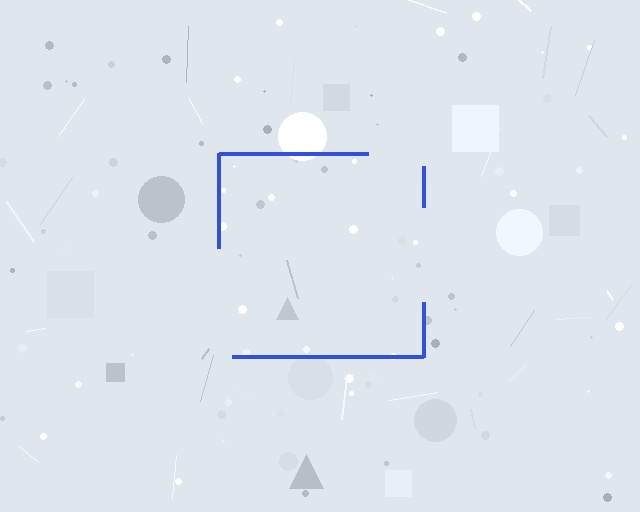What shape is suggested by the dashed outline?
The dashed outline suggests a square.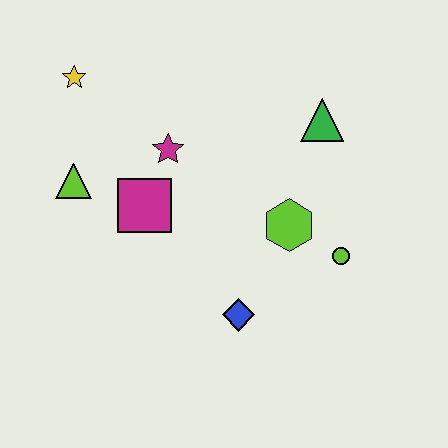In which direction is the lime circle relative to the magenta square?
The lime circle is to the right of the magenta square.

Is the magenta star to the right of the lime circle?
No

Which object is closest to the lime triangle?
The magenta square is closest to the lime triangle.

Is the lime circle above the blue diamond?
Yes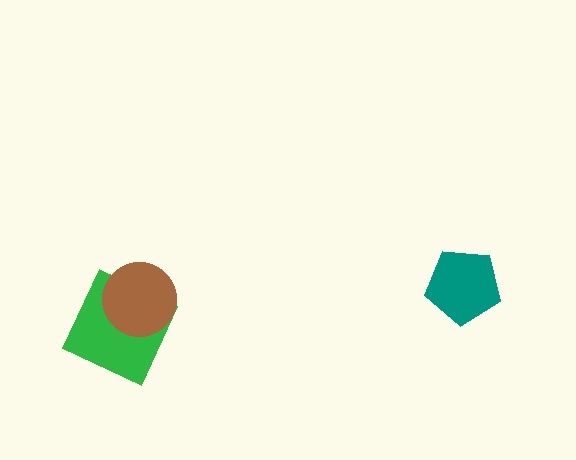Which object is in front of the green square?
The brown circle is in front of the green square.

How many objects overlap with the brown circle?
1 object overlaps with the brown circle.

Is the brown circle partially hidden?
No, no other shape covers it.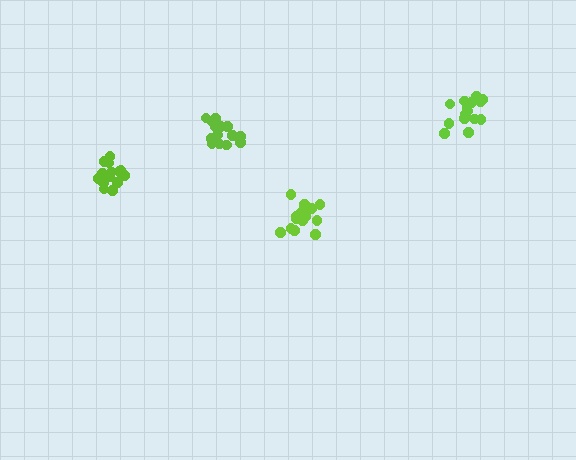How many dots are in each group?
Group 1: 17 dots, Group 2: 16 dots, Group 3: 14 dots, Group 4: 15 dots (62 total).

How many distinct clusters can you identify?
There are 4 distinct clusters.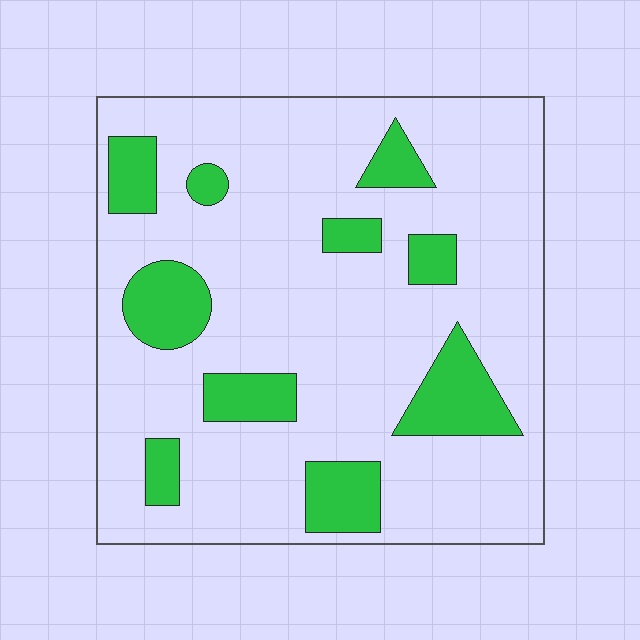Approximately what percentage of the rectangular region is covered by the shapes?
Approximately 20%.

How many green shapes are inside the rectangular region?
10.